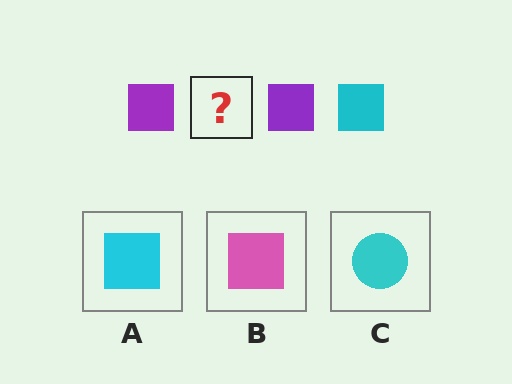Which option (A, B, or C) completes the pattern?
A.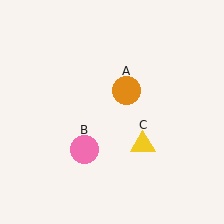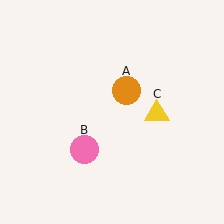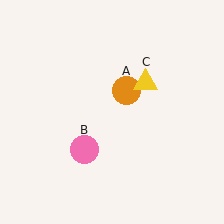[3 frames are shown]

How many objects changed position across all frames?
1 object changed position: yellow triangle (object C).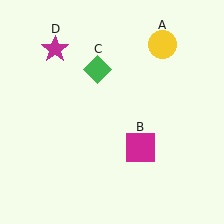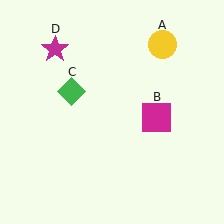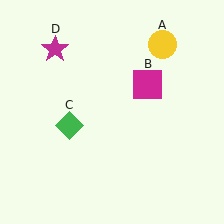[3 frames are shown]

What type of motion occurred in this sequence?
The magenta square (object B), green diamond (object C) rotated counterclockwise around the center of the scene.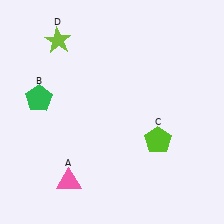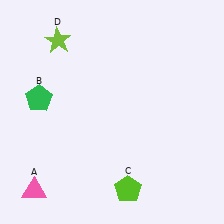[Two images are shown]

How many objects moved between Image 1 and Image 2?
2 objects moved between the two images.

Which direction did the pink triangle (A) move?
The pink triangle (A) moved left.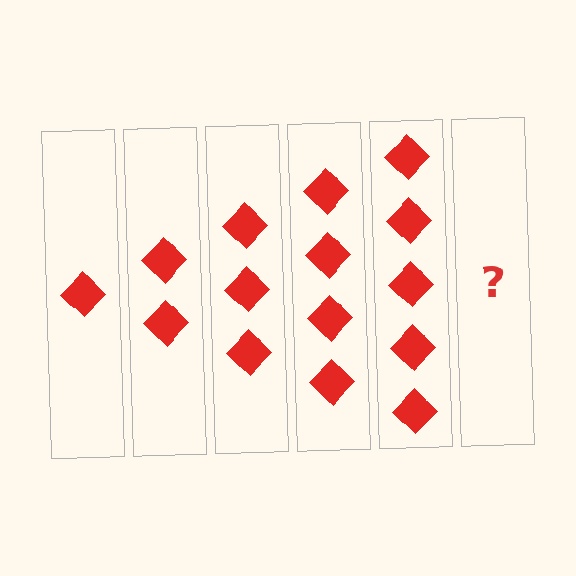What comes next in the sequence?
The next element should be 6 diamonds.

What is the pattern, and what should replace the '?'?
The pattern is that each step adds one more diamond. The '?' should be 6 diamonds.